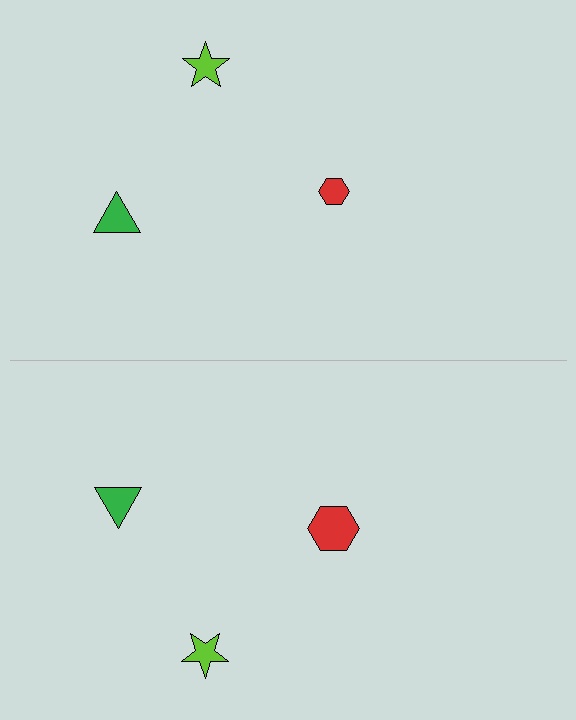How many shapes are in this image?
There are 6 shapes in this image.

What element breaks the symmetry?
The red hexagon on the bottom side has a different size than its mirror counterpart.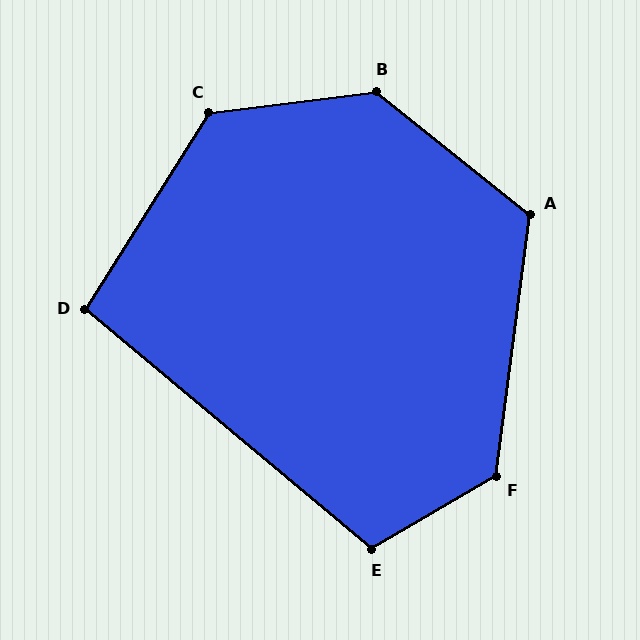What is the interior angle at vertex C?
Approximately 129 degrees (obtuse).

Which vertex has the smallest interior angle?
D, at approximately 98 degrees.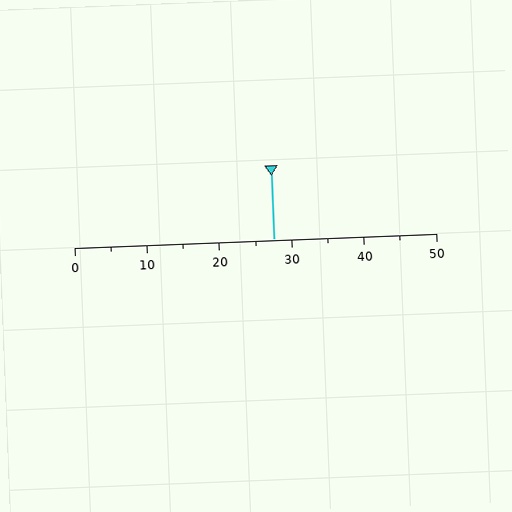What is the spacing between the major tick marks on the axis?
The major ticks are spaced 10 apart.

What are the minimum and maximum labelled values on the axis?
The axis runs from 0 to 50.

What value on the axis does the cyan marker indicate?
The marker indicates approximately 27.5.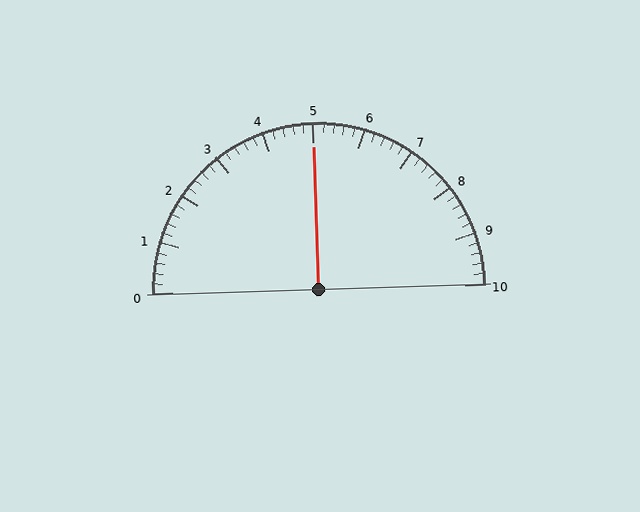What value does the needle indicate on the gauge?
The needle indicates approximately 5.0.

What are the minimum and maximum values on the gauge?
The gauge ranges from 0 to 10.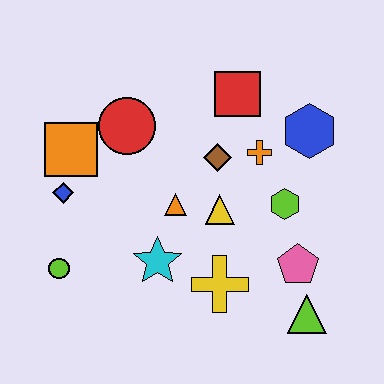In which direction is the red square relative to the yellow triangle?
The red square is above the yellow triangle.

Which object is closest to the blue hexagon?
The orange cross is closest to the blue hexagon.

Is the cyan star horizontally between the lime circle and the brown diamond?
Yes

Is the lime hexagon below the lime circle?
No